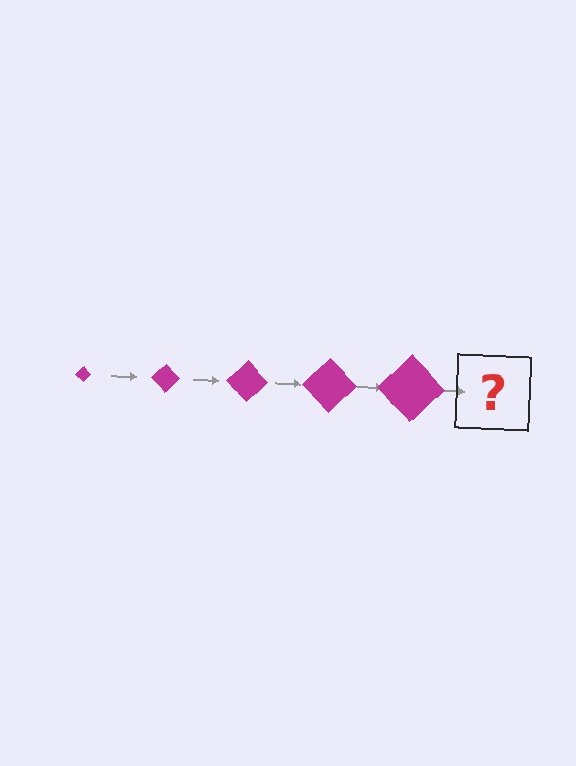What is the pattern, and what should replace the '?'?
The pattern is that the diamond gets progressively larger each step. The '?' should be a magenta diamond, larger than the previous one.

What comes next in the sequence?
The next element should be a magenta diamond, larger than the previous one.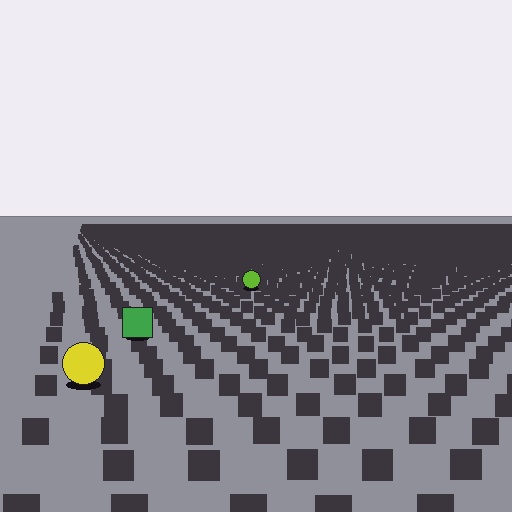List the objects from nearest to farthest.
From nearest to farthest: the yellow circle, the green square, the lime circle.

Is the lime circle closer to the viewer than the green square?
No. The green square is closer — you can tell from the texture gradient: the ground texture is coarser near it.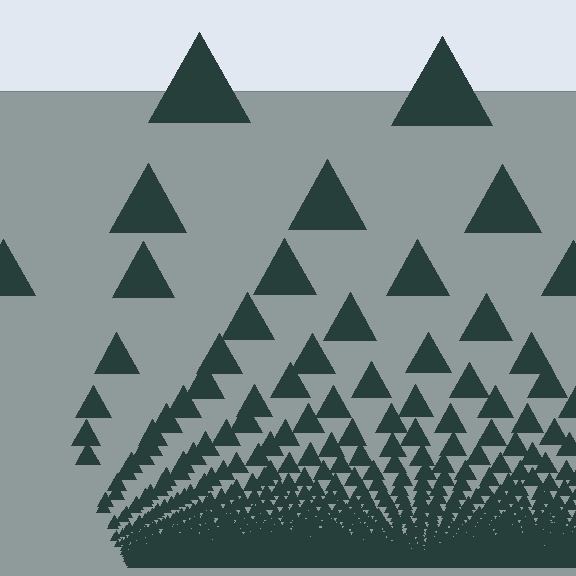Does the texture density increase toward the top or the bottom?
Density increases toward the bottom.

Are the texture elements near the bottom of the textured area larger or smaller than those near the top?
Smaller. The gradient is inverted — elements near the bottom are smaller and denser.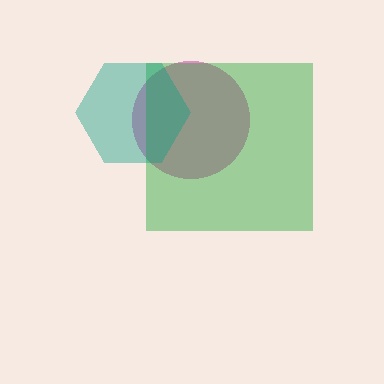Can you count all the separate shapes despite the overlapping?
Yes, there are 3 separate shapes.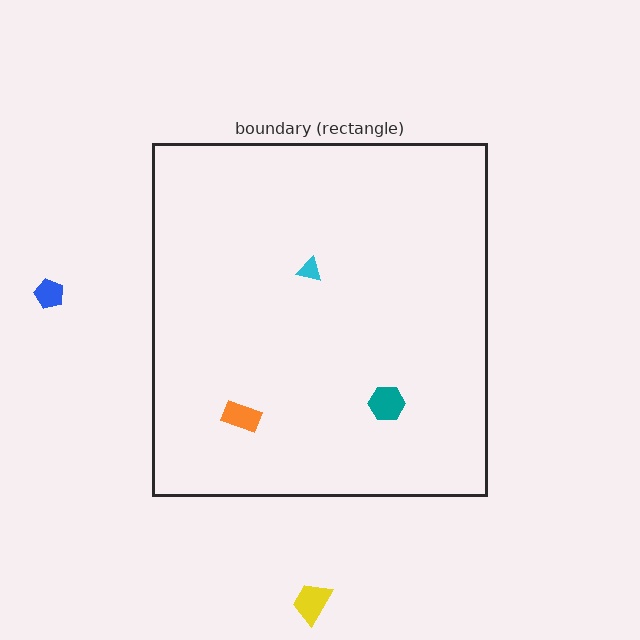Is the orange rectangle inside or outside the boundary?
Inside.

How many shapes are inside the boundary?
3 inside, 2 outside.